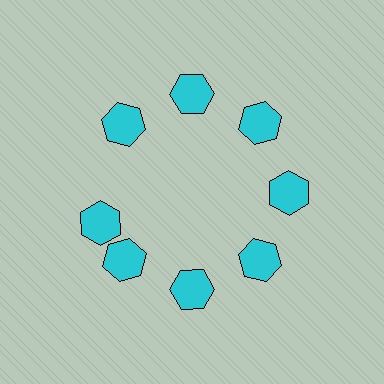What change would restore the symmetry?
The symmetry would be restored by rotating it back into even spacing with its neighbors so that all 8 hexagons sit at equal angles and equal distance from the center.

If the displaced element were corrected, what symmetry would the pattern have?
It would have 8-fold rotational symmetry — the pattern would map onto itself every 45 degrees.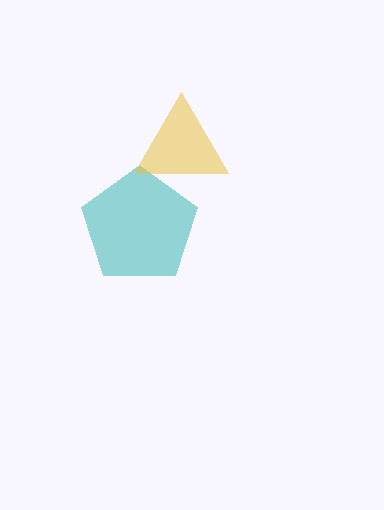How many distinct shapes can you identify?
There are 2 distinct shapes: a teal pentagon, a yellow triangle.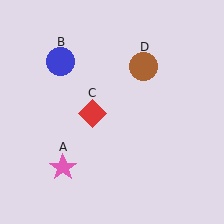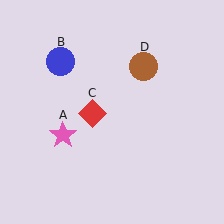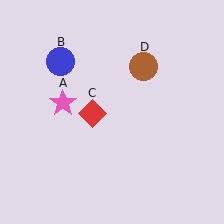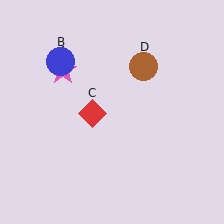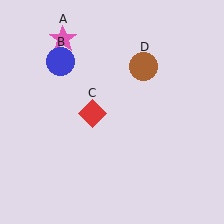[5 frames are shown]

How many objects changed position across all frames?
1 object changed position: pink star (object A).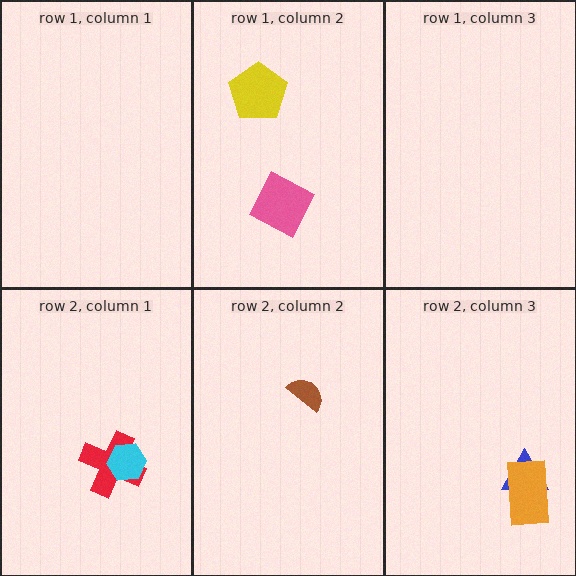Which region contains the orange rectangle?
The row 2, column 3 region.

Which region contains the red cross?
The row 2, column 1 region.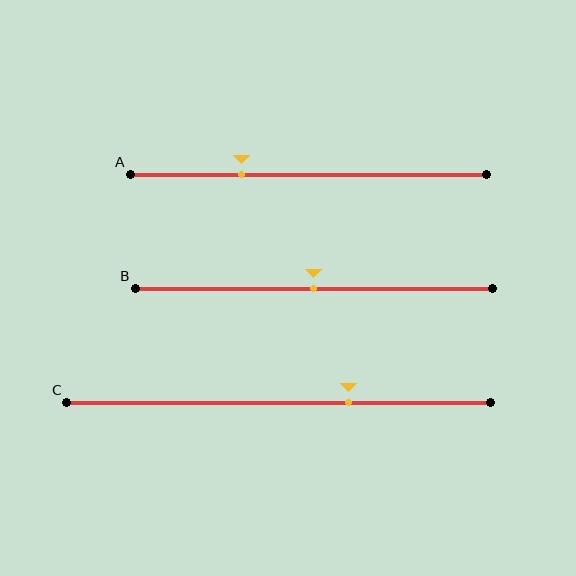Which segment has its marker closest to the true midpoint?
Segment B has its marker closest to the true midpoint.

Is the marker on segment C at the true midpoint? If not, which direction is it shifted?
No, the marker on segment C is shifted to the right by about 16% of the segment length.